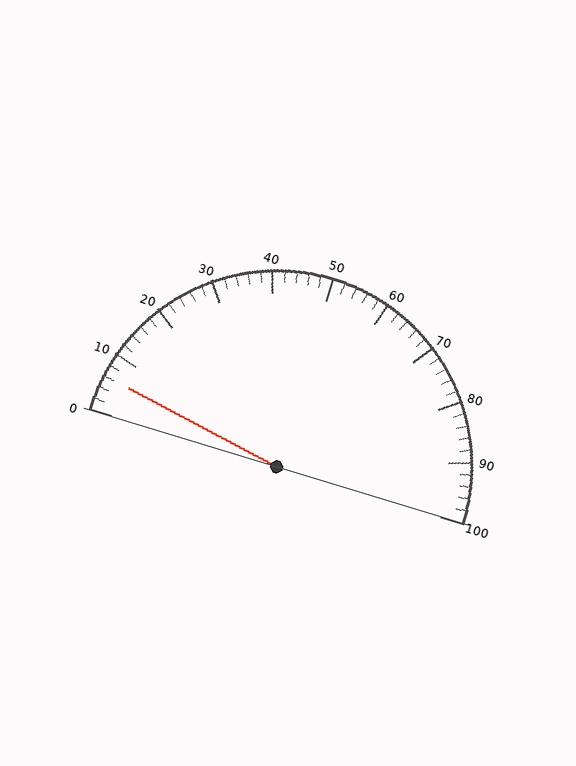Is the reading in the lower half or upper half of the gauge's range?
The reading is in the lower half of the range (0 to 100).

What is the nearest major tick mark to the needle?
The nearest major tick mark is 10.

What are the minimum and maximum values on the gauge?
The gauge ranges from 0 to 100.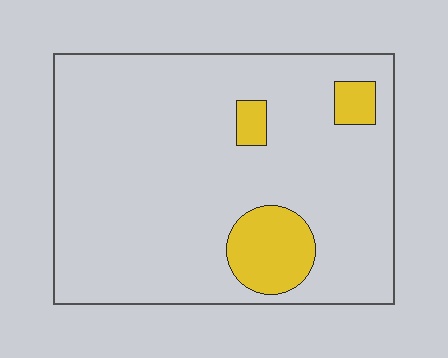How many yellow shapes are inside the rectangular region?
3.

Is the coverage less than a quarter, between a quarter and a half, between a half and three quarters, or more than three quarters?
Less than a quarter.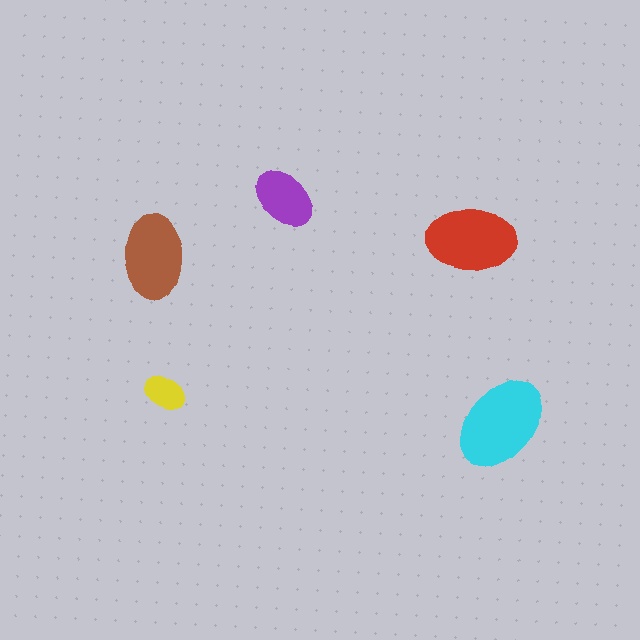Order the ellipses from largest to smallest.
the cyan one, the red one, the brown one, the purple one, the yellow one.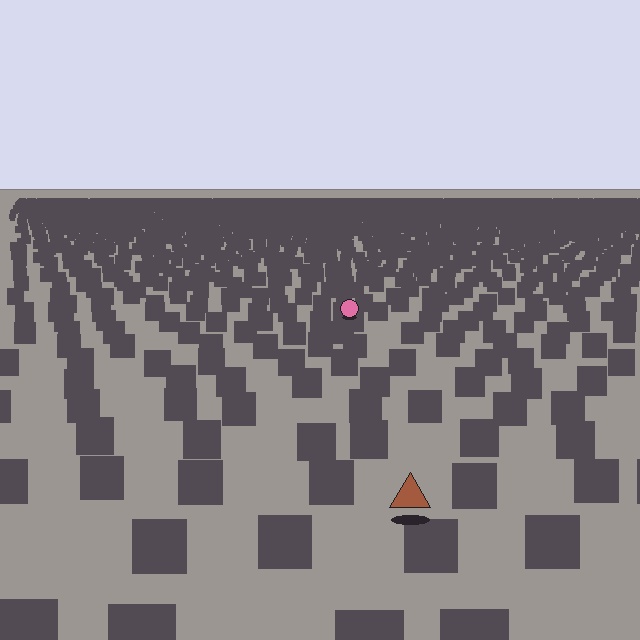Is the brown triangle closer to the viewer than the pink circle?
Yes. The brown triangle is closer — you can tell from the texture gradient: the ground texture is coarser near it.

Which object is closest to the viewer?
The brown triangle is closest. The texture marks near it are larger and more spread out.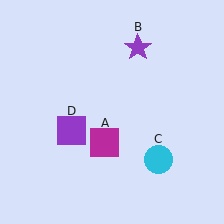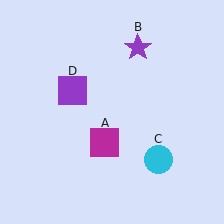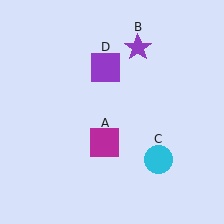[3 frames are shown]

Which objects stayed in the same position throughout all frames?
Magenta square (object A) and purple star (object B) and cyan circle (object C) remained stationary.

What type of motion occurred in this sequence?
The purple square (object D) rotated clockwise around the center of the scene.